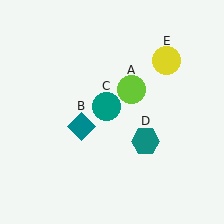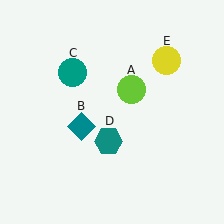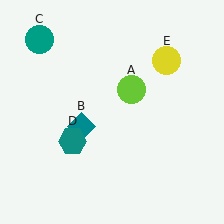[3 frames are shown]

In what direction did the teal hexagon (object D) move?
The teal hexagon (object D) moved left.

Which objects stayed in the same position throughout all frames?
Lime circle (object A) and teal diamond (object B) and yellow circle (object E) remained stationary.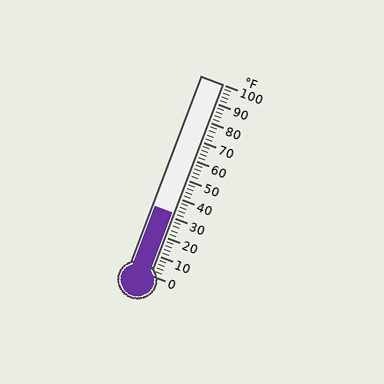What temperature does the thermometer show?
The thermometer shows approximately 32°F.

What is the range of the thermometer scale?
The thermometer scale ranges from 0°F to 100°F.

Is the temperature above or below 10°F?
The temperature is above 10°F.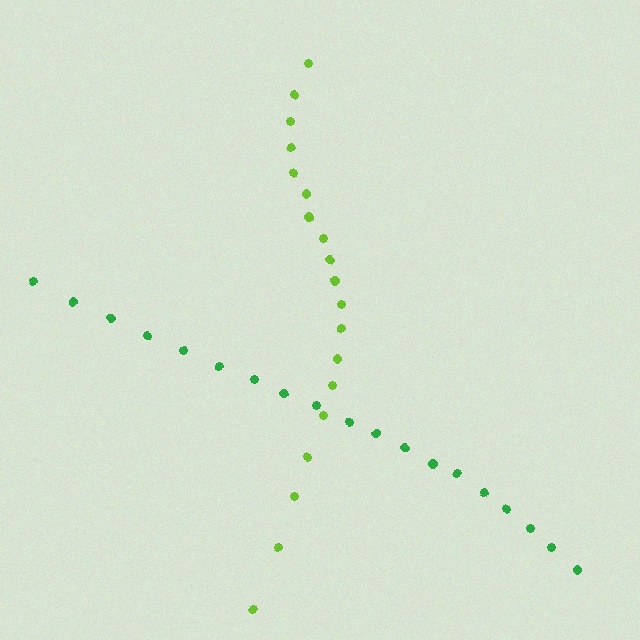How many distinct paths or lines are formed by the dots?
There are 2 distinct paths.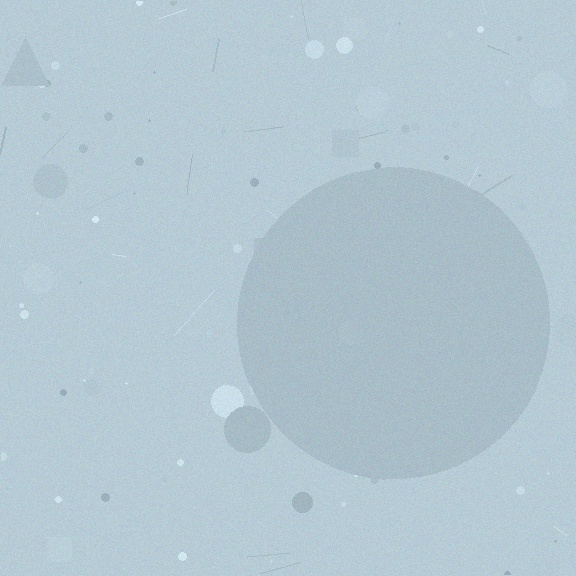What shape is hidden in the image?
A circle is hidden in the image.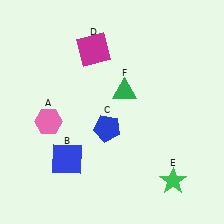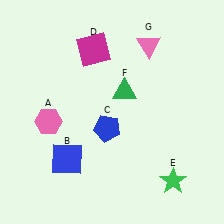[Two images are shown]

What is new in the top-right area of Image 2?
A pink triangle (G) was added in the top-right area of Image 2.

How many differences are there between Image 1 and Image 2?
There is 1 difference between the two images.